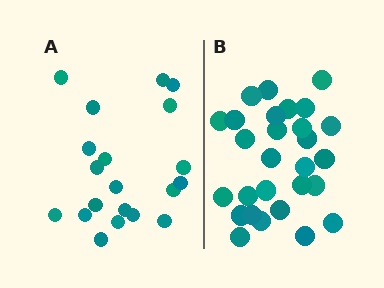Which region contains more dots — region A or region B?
Region B (the right region) has more dots.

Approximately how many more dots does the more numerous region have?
Region B has roughly 8 or so more dots than region A.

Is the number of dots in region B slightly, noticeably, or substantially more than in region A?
Region B has noticeably more, but not dramatically so. The ratio is roughly 1.4 to 1.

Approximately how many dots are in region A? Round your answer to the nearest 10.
About 20 dots.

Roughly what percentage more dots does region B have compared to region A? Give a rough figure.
About 40% more.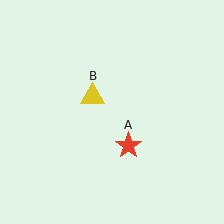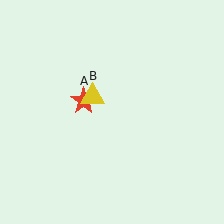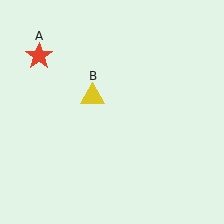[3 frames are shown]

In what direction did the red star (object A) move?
The red star (object A) moved up and to the left.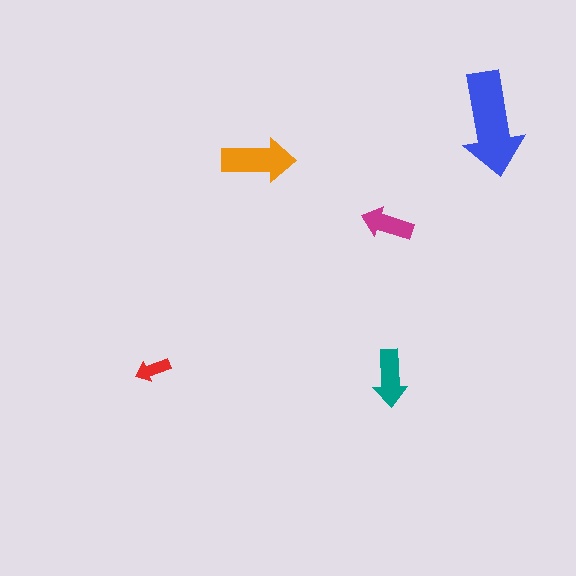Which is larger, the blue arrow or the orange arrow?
The blue one.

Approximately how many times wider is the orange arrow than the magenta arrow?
About 1.5 times wider.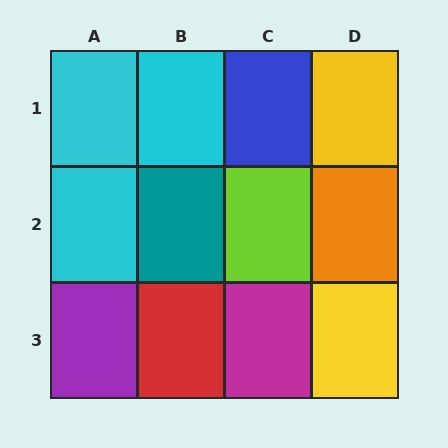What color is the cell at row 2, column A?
Cyan.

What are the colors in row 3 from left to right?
Purple, red, magenta, yellow.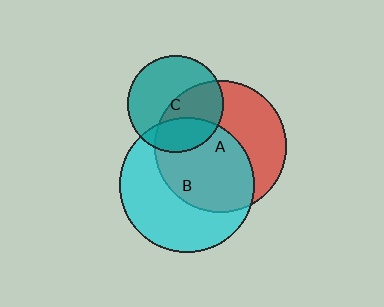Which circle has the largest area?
Circle B (cyan).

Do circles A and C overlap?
Yes.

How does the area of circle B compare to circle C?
Approximately 1.9 times.